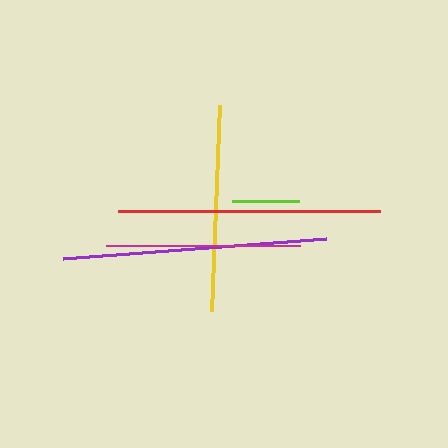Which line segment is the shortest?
The lime line is the shortest at approximately 68 pixels.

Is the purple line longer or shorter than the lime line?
The purple line is longer than the lime line.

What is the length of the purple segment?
The purple segment is approximately 264 pixels long.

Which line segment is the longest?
The purple line is the longest at approximately 264 pixels.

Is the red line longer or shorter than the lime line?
The red line is longer than the lime line.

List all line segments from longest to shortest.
From longest to shortest: purple, red, yellow, magenta, lime.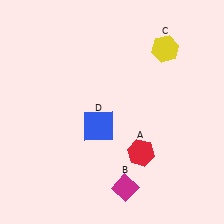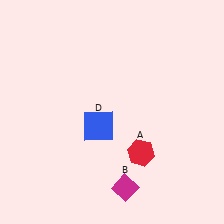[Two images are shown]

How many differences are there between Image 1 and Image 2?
There is 1 difference between the two images.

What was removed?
The yellow hexagon (C) was removed in Image 2.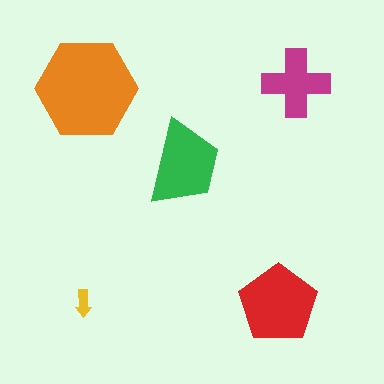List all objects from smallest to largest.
The yellow arrow, the magenta cross, the green trapezoid, the red pentagon, the orange hexagon.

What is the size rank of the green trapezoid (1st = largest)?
3rd.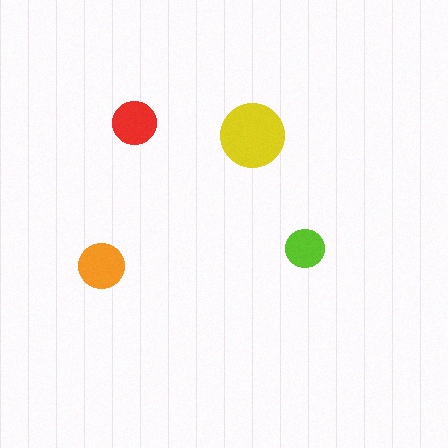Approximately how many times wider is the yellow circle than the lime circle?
About 1.5 times wider.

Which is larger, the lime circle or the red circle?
The red one.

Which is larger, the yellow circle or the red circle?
The yellow one.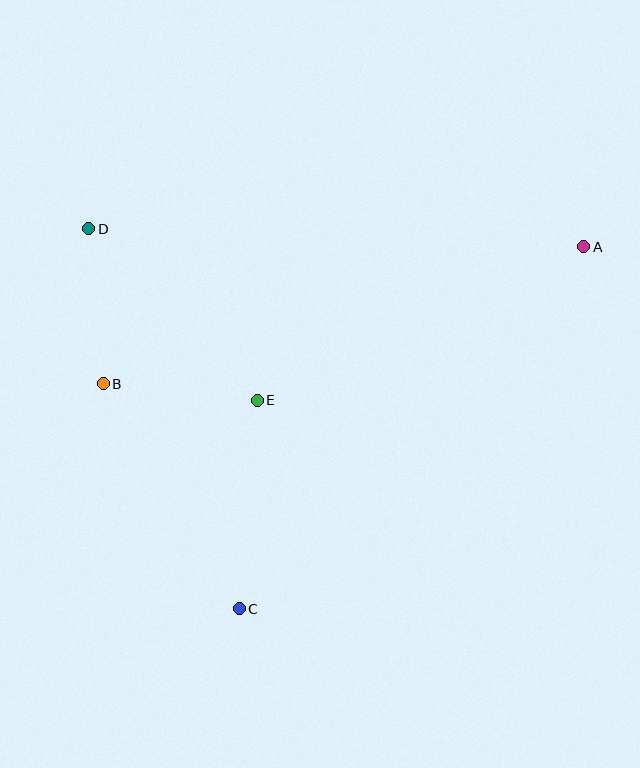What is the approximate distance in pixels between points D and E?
The distance between D and E is approximately 241 pixels.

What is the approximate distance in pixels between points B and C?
The distance between B and C is approximately 263 pixels.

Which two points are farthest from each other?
Points A and C are farthest from each other.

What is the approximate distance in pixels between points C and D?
The distance between C and D is approximately 409 pixels.